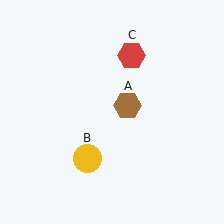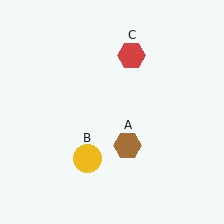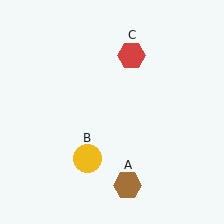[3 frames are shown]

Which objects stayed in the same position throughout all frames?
Yellow circle (object B) and red hexagon (object C) remained stationary.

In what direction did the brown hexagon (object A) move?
The brown hexagon (object A) moved down.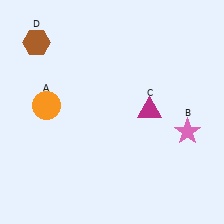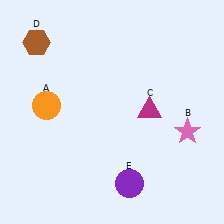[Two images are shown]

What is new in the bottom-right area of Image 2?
A purple circle (E) was added in the bottom-right area of Image 2.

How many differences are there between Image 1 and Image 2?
There is 1 difference between the two images.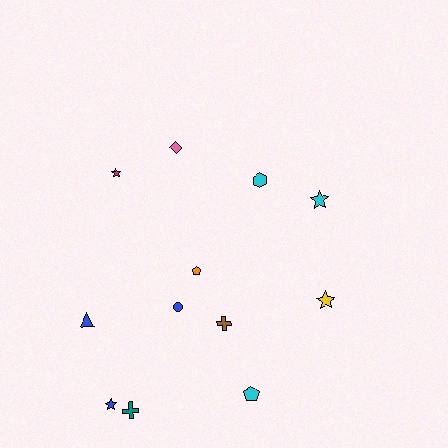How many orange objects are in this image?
There is 1 orange object.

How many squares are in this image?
There are no squares.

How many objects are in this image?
There are 12 objects.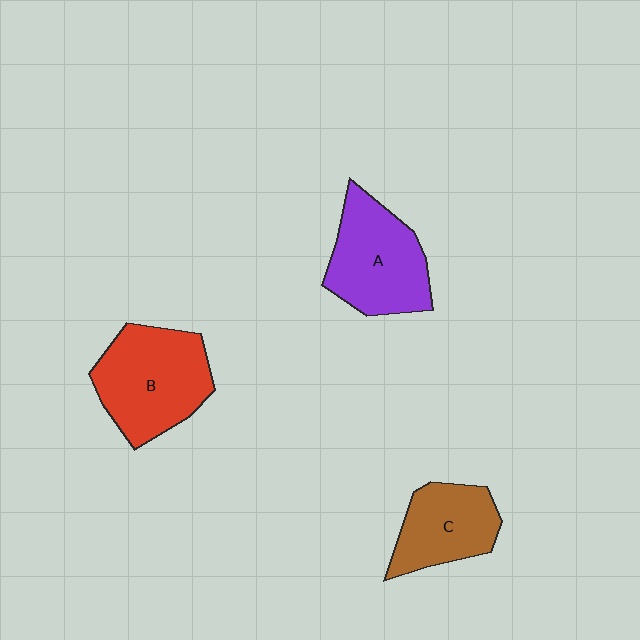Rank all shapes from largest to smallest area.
From largest to smallest: B (red), A (purple), C (brown).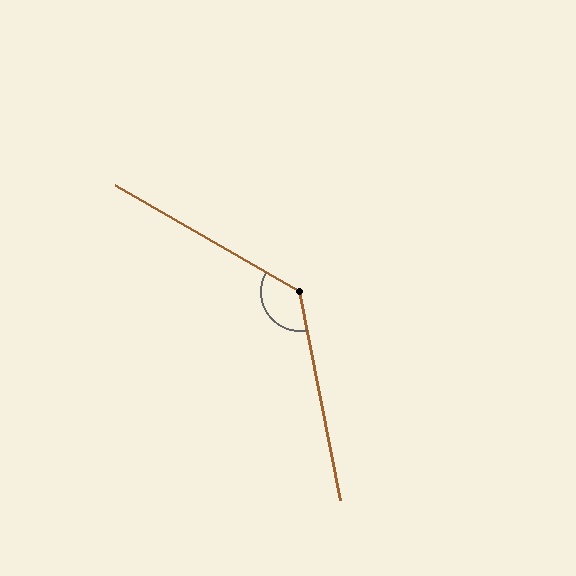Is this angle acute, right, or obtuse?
It is obtuse.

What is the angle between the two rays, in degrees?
Approximately 131 degrees.